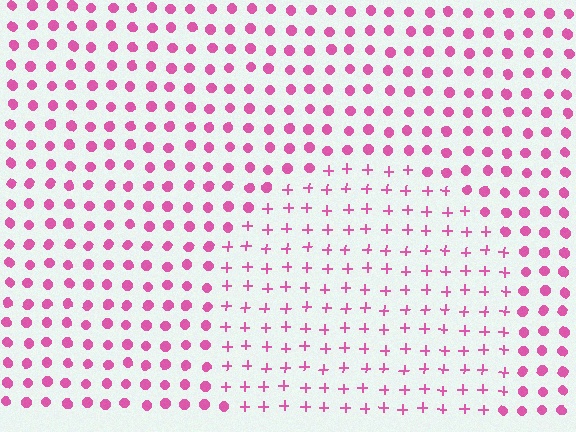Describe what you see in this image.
The image is filled with small pink elements arranged in a uniform grid. A circle-shaped region contains plus signs, while the surrounding area contains circles. The boundary is defined purely by the change in element shape.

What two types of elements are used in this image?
The image uses plus signs inside the circle region and circles outside it.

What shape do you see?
I see a circle.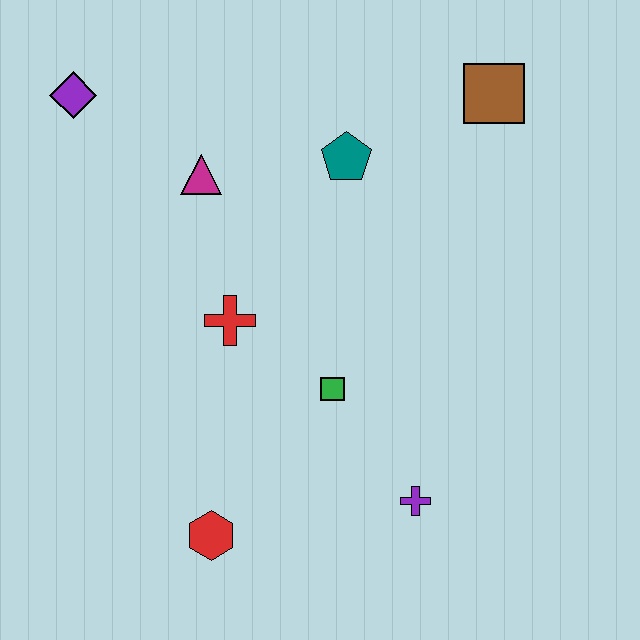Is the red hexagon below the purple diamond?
Yes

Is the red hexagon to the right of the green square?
No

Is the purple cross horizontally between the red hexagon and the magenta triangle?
No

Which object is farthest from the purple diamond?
The purple cross is farthest from the purple diamond.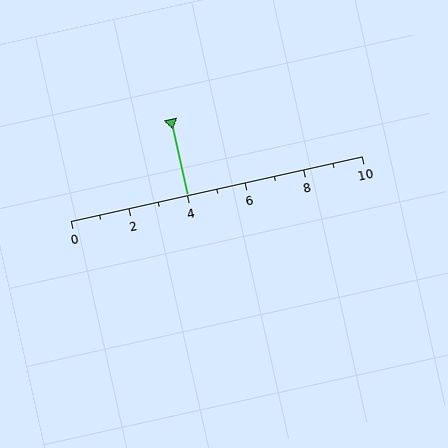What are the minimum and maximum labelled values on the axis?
The axis runs from 0 to 10.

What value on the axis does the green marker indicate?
The marker indicates approximately 4.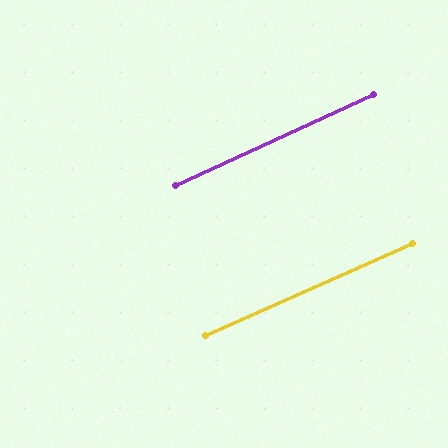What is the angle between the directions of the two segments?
Approximately 1 degree.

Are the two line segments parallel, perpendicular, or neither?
Parallel — their directions differ by only 0.8°.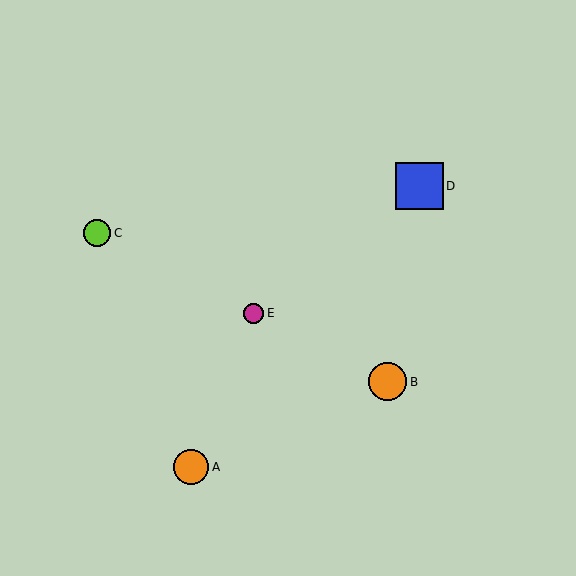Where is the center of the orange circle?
The center of the orange circle is at (191, 467).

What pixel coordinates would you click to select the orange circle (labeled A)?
Click at (191, 467) to select the orange circle A.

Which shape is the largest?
The blue square (labeled D) is the largest.